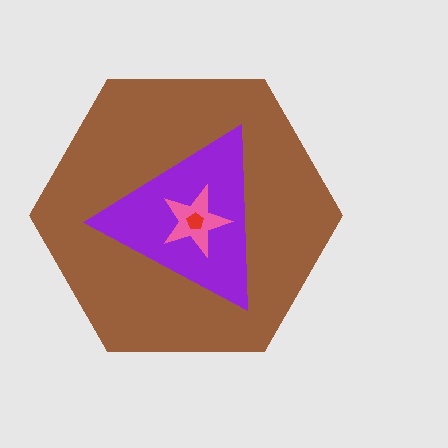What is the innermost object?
The red pentagon.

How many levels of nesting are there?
4.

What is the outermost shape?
The brown hexagon.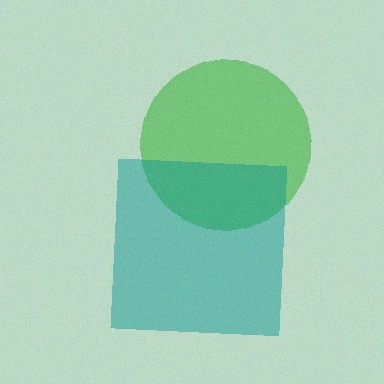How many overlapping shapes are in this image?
There are 2 overlapping shapes in the image.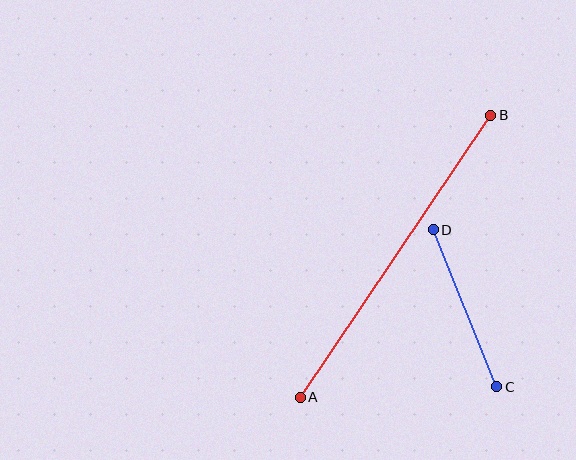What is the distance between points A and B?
The distance is approximately 340 pixels.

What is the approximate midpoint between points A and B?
The midpoint is at approximately (395, 256) pixels.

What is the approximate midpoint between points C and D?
The midpoint is at approximately (465, 308) pixels.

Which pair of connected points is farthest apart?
Points A and B are farthest apart.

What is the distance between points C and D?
The distance is approximately 169 pixels.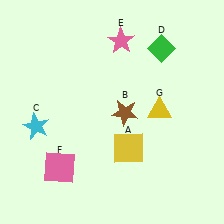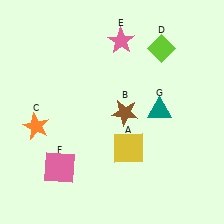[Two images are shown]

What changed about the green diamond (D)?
In Image 1, D is green. In Image 2, it changed to lime.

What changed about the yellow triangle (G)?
In Image 1, G is yellow. In Image 2, it changed to teal.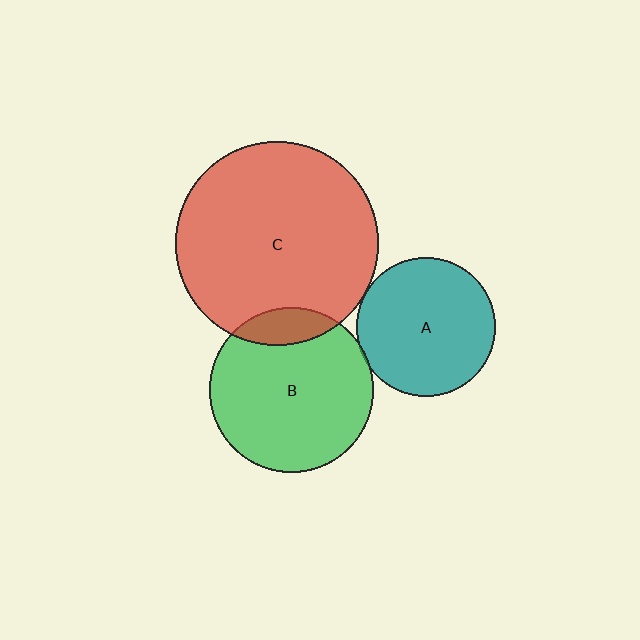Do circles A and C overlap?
Yes.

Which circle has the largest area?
Circle C (red).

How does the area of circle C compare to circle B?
Approximately 1.5 times.